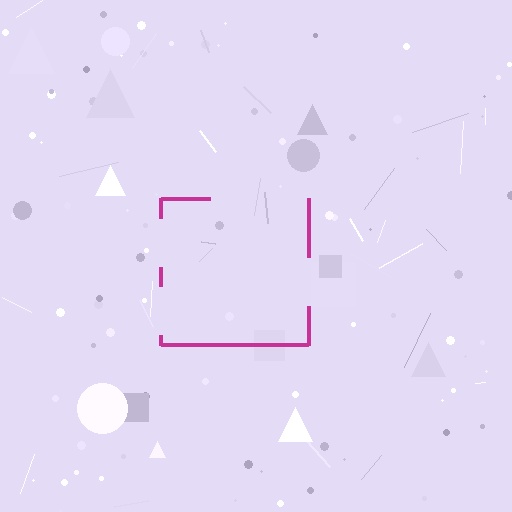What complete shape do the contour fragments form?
The contour fragments form a square.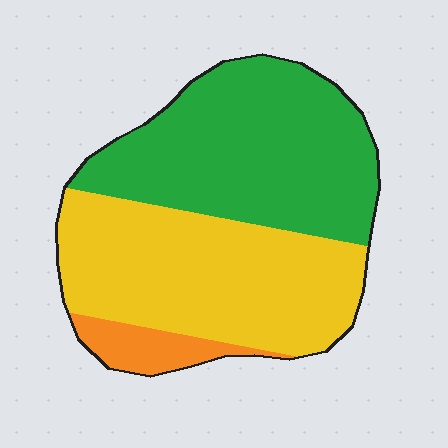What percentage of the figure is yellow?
Yellow covers 46% of the figure.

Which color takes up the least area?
Orange, at roughly 10%.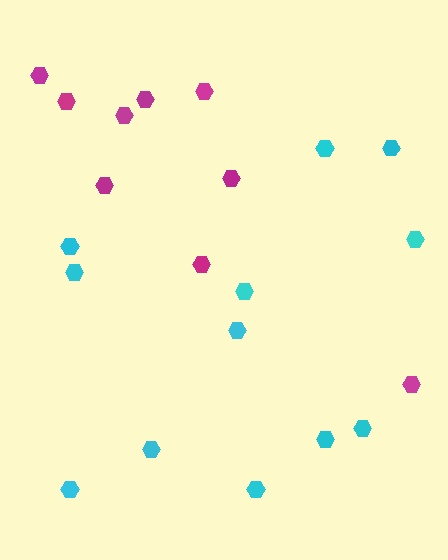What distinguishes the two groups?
There are 2 groups: one group of cyan hexagons (12) and one group of magenta hexagons (9).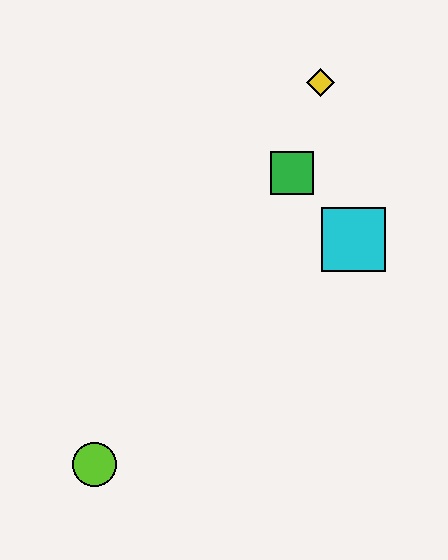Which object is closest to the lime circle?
The cyan square is closest to the lime circle.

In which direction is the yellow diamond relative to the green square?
The yellow diamond is above the green square.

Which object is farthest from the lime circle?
The yellow diamond is farthest from the lime circle.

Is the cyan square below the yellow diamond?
Yes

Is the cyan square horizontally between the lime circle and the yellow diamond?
No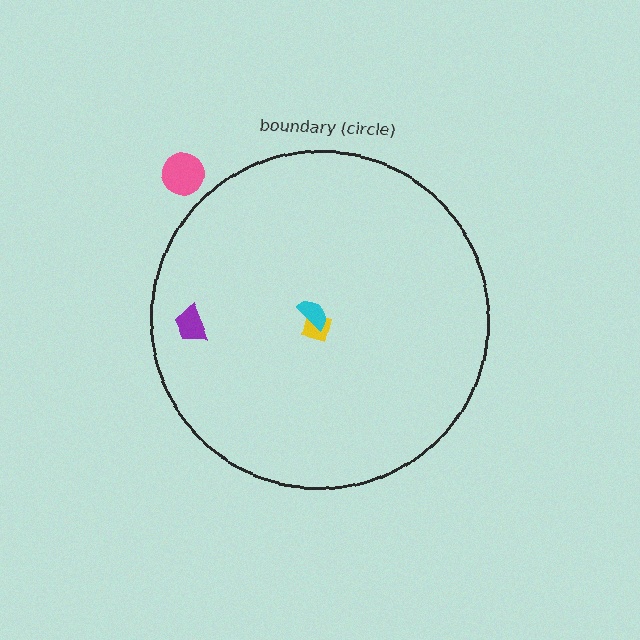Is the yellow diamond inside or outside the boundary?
Inside.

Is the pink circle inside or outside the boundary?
Outside.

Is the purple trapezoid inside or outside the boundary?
Inside.